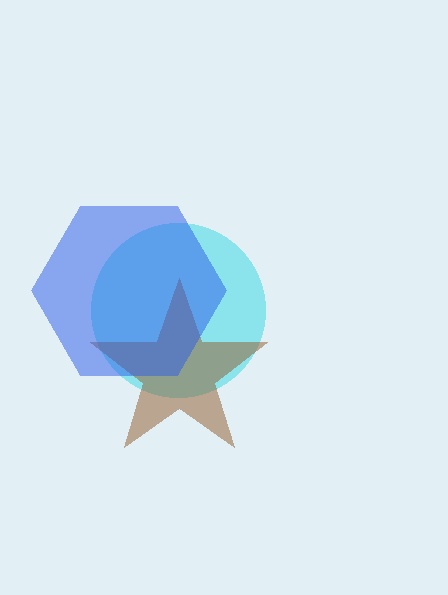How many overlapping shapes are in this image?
There are 3 overlapping shapes in the image.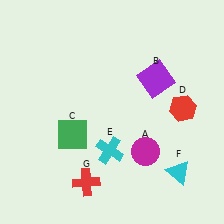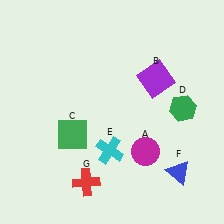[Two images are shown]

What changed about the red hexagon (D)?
In Image 1, D is red. In Image 2, it changed to green.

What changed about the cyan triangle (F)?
In Image 1, F is cyan. In Image 2, it changed to blue.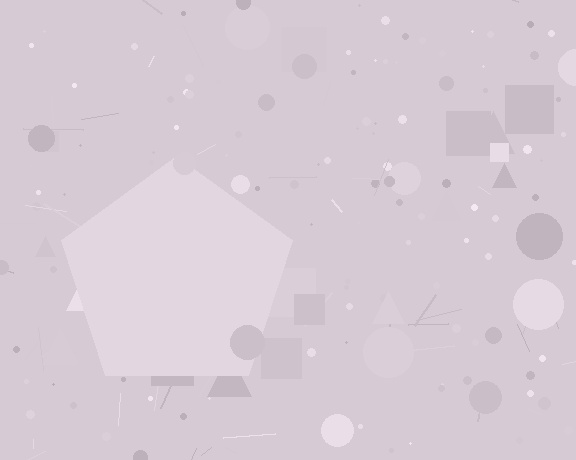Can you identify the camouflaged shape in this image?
The camouflaged shape is a pentagon.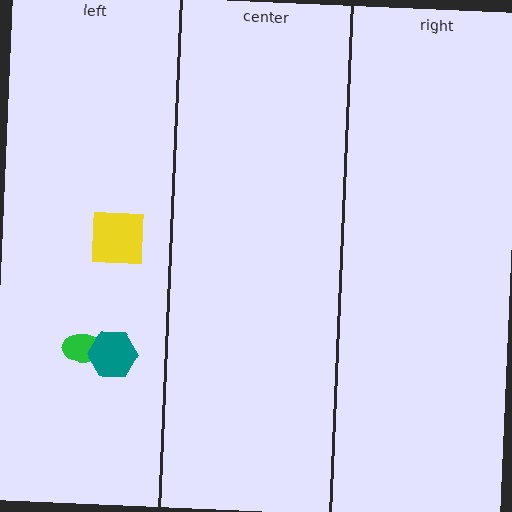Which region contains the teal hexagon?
The left region.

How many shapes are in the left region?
3.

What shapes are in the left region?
The green ellipse, the teal hexagon, the yellow square.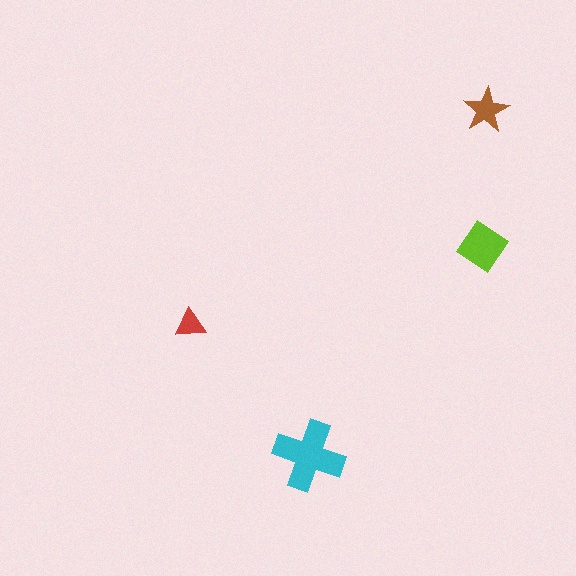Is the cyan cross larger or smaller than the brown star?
Larger.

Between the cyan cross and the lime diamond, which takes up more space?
The cyan cross.